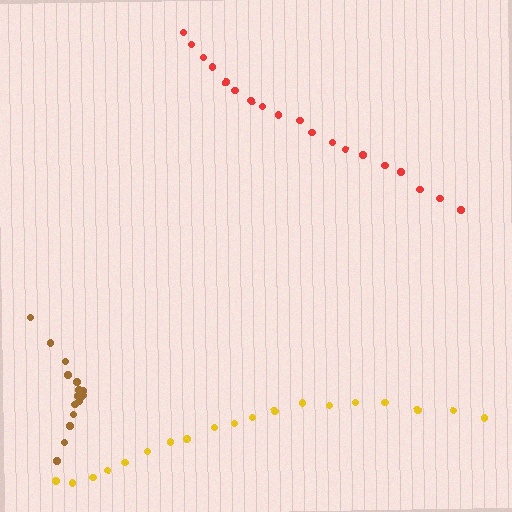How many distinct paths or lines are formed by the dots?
There are 3 distinct paths.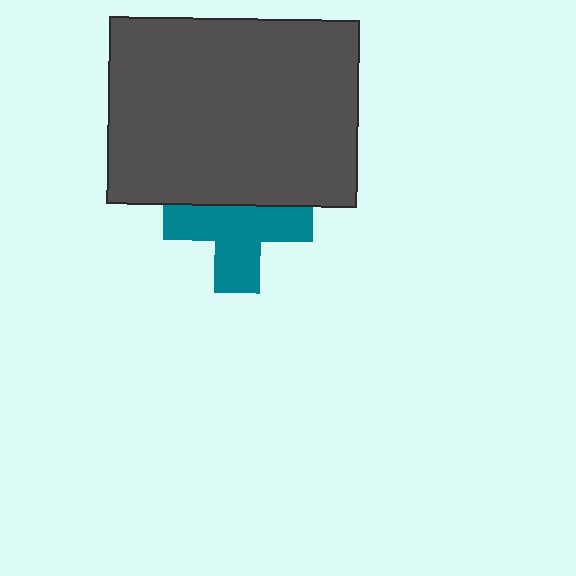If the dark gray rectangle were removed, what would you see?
You would see the complete teal cross.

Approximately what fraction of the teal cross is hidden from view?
Roughly 36% of the teal cross is hidden behind the dark gray rectangle.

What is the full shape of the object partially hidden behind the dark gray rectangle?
The partially hidden object is a teal cross.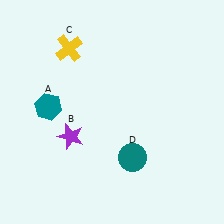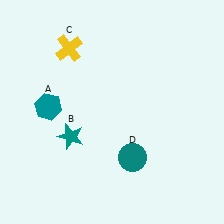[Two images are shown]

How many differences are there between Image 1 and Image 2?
There is 1 difference between the two images.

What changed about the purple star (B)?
In Image 1, B is purple. In Image 2, it changed to teal.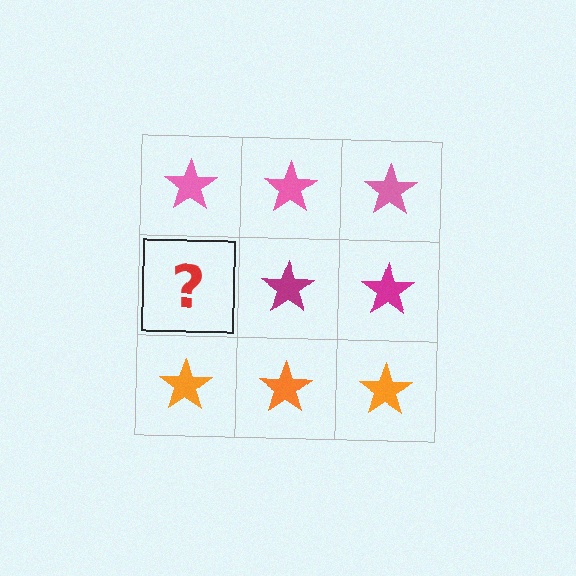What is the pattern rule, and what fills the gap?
The rule is that each row has a consistent color. The gap should be filled with a magenta star.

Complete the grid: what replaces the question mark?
The question mark should be replaced with a magenta star.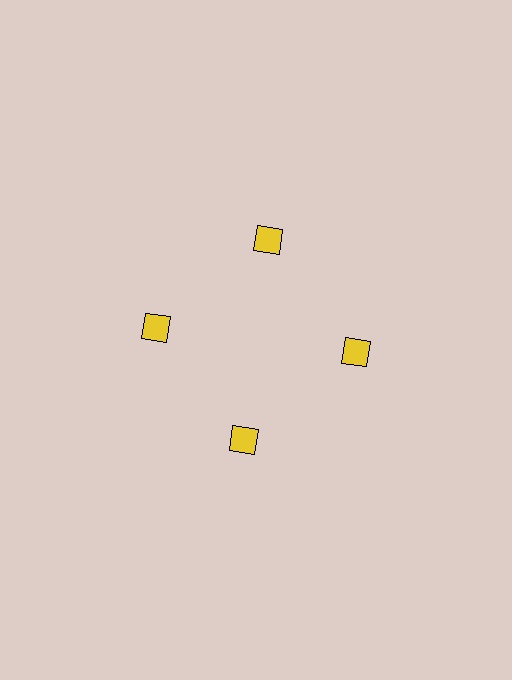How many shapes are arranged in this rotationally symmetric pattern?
There are 4 shapes, arranged in 4 groups of 1.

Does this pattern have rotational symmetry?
Yes, this pattern has 4-fold rotational symmetry. It looks the same after rotating 90 degrees around the center.